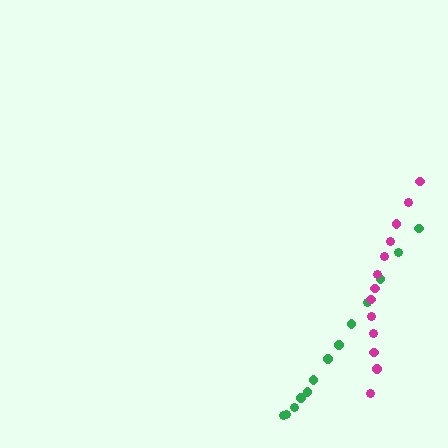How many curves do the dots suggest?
There are 2 distinct paths.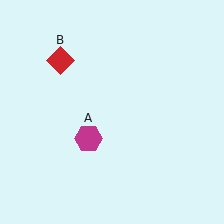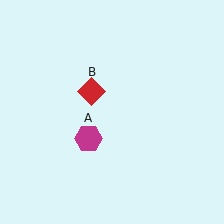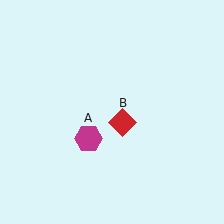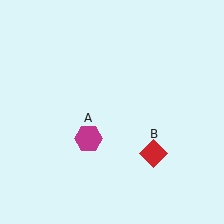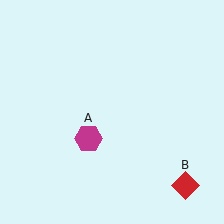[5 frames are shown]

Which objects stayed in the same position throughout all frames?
Magenta hexagon (object A) remained stationary.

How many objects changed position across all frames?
1 object changed position: red diamond (object B).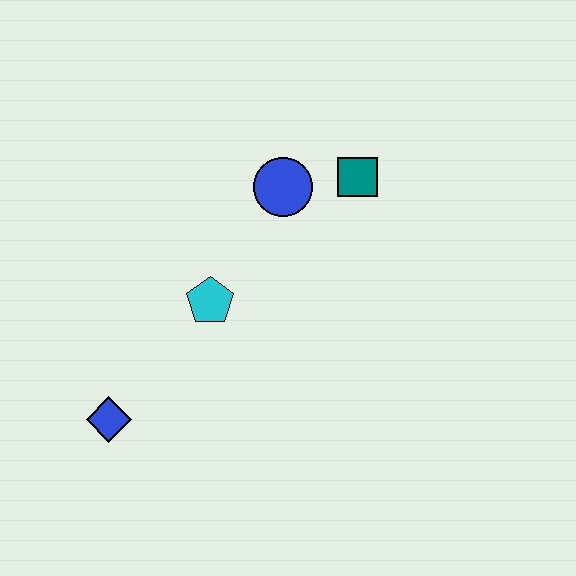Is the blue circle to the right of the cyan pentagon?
Yes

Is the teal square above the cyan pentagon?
Yes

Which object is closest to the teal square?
The blue circle is closest to the teal square.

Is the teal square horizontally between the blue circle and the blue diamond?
No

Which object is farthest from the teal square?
The blue diamond is farthest from the teal square.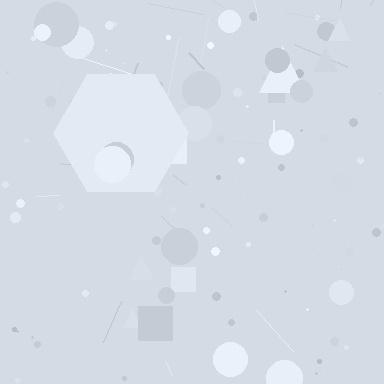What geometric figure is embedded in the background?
A hexagon is embedded in the background.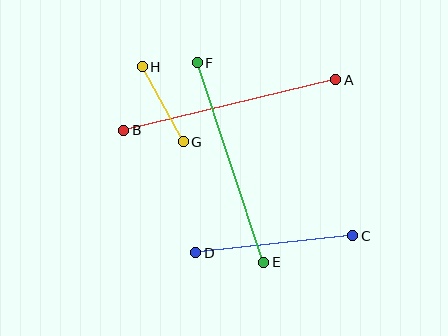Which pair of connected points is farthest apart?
Points A and B are farthest apart.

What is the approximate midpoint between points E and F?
The midpoint is at approximately (231, 163) pixels.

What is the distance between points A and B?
The distance is approximately 218 pixels.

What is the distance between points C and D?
The distance is approximately 158 pixels.